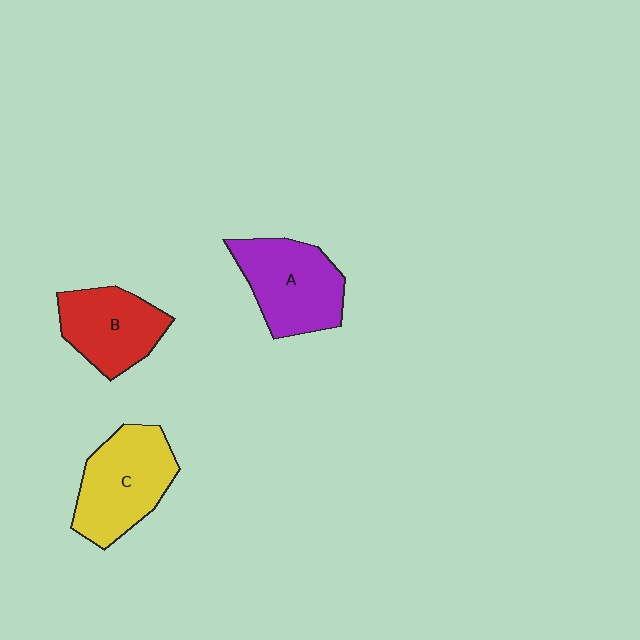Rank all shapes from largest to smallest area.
From largest to smallest: C (yellow), A (purple), B (red).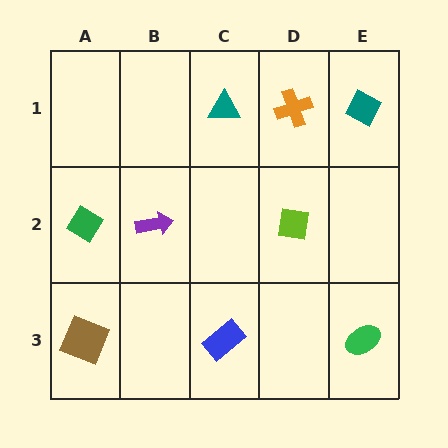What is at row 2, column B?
A purple arrow.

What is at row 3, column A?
A brown square.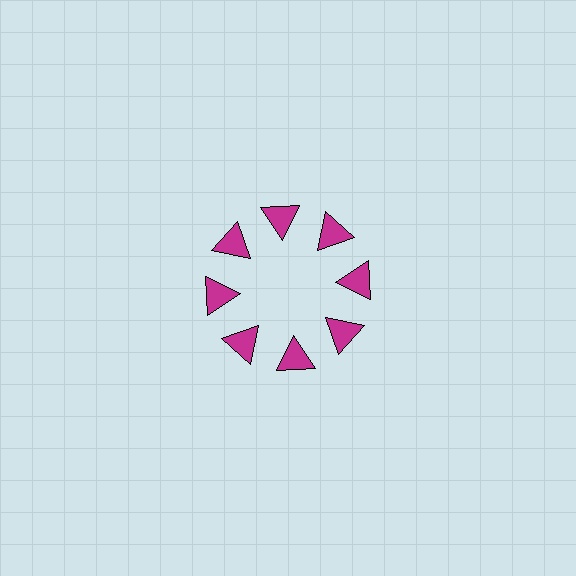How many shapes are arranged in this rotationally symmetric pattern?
There are 8 shapes, arranged in 8 groups of 1.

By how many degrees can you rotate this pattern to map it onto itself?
The pattern maps onto itself every 45 degrees of rotation.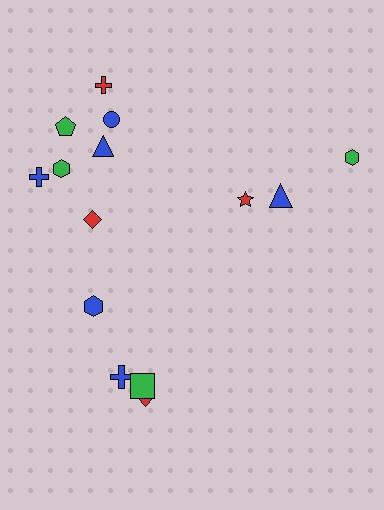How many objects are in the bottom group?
There are 4 objects.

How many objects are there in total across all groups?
There are 14 objects.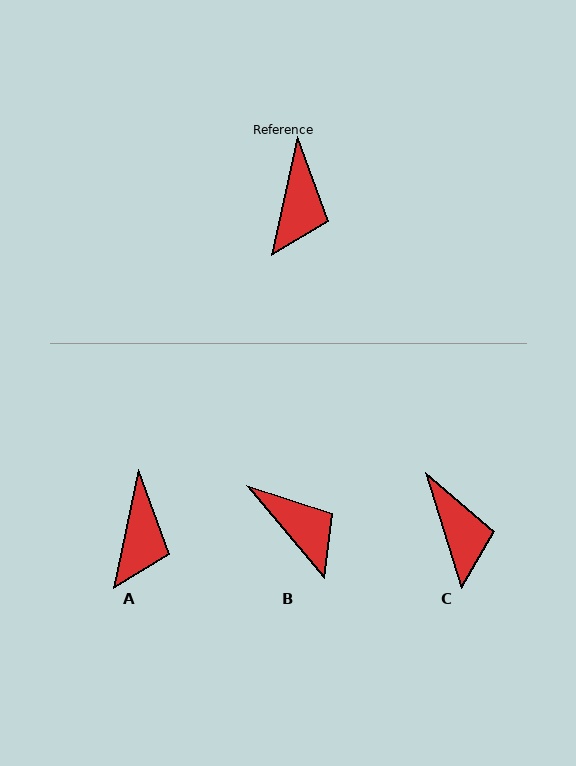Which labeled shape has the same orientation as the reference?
A.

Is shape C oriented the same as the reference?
No, it is off by about 29 degrees.